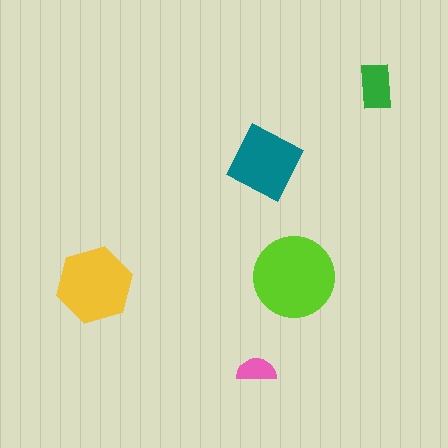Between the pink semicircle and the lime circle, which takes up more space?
The lime circle.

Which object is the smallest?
The pink semicircle.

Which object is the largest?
The lime circle.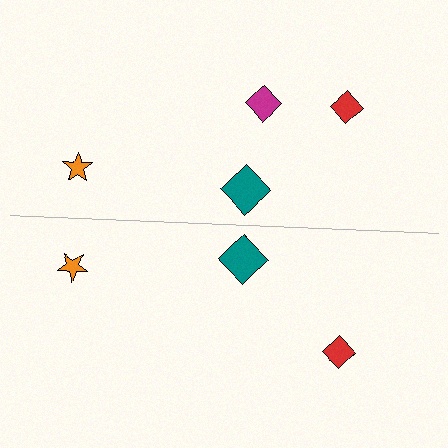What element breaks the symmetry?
A magenta diamond is missing from the bottom side.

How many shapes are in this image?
There are 7 shapes in this image.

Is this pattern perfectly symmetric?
No, the pattern is not perfectly symmetric. A magenta diamond is missing from the bottom side.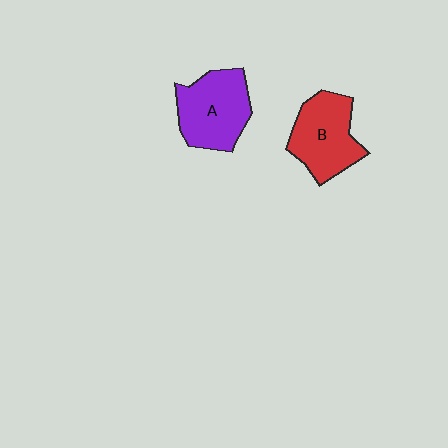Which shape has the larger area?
Shape A (purple).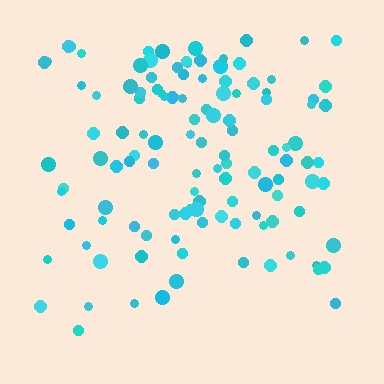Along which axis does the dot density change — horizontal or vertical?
Vertical.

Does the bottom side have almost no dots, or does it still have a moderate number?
Still a moderate number, just noticeably fewer than the top.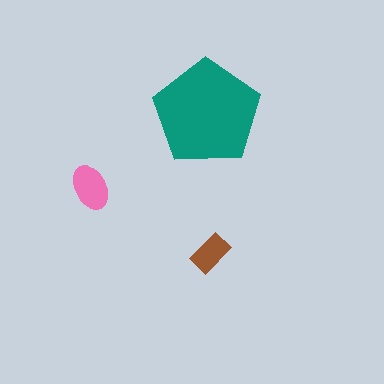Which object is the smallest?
The brown rectangle.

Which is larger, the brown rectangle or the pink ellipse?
The pink ellipse.